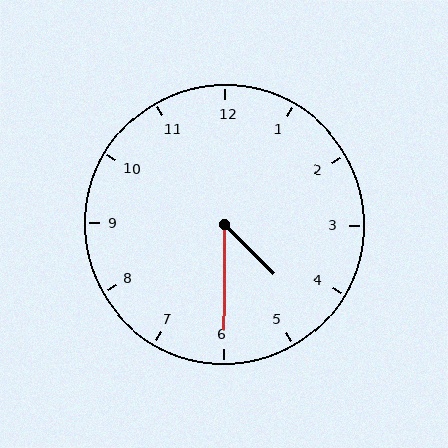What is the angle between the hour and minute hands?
Approximately 45 degrees.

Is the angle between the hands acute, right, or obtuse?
It is acute.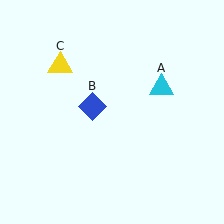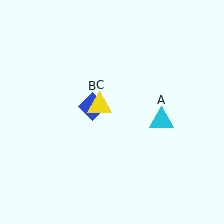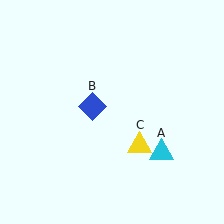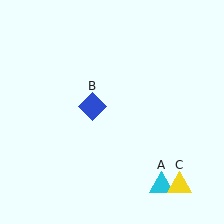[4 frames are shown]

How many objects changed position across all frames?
2 objects changed position: cyan triangle (object A), yellow triangle (object C).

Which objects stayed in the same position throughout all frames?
Blue diamond (object B) remained stationary.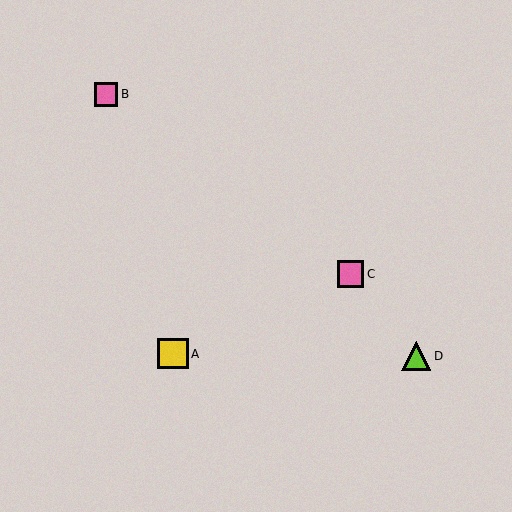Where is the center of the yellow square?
The center of the yellow square is at (173, 354).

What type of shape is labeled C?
Shape C is a pink square.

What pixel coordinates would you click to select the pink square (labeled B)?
Click at (106, 94) to select the pink square B.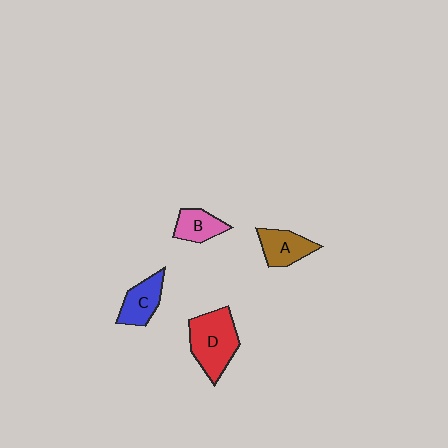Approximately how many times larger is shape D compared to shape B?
Approximately 1.9 times.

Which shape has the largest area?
Shape D (red).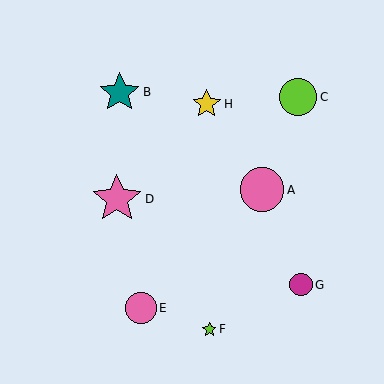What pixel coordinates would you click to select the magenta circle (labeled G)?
Click at (301, 285) to select the magenta circle G.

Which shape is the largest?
The pink star (labeled D) is the largest.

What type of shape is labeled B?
Shape B is a teal star.